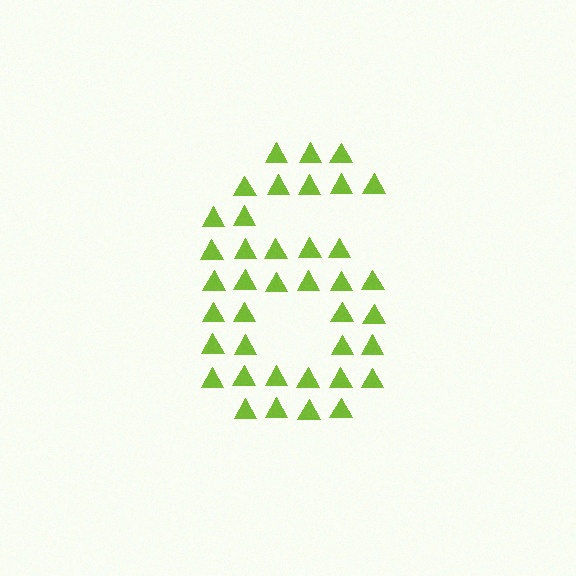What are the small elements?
The small elements are triangles.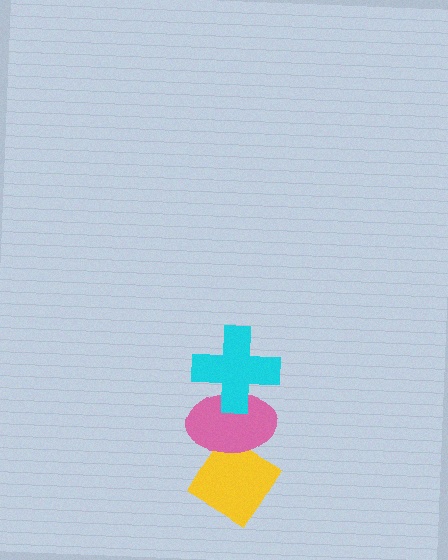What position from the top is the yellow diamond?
The yellow diamond is 3rd from the top.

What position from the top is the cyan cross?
The cyan cross is 1st from the top.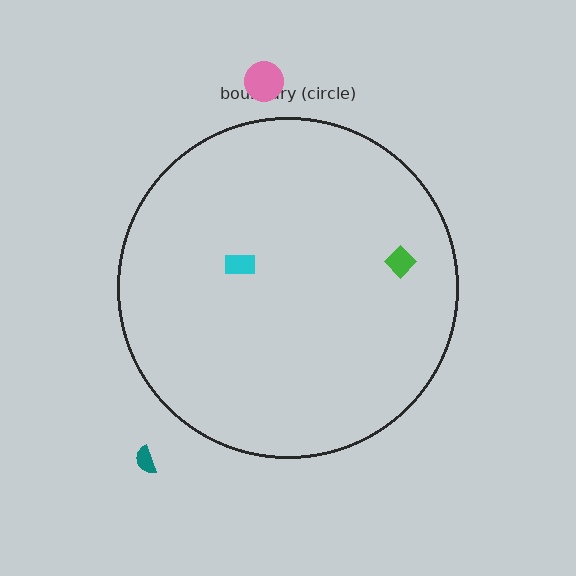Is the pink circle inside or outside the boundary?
Outside.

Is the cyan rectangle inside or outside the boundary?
Inside.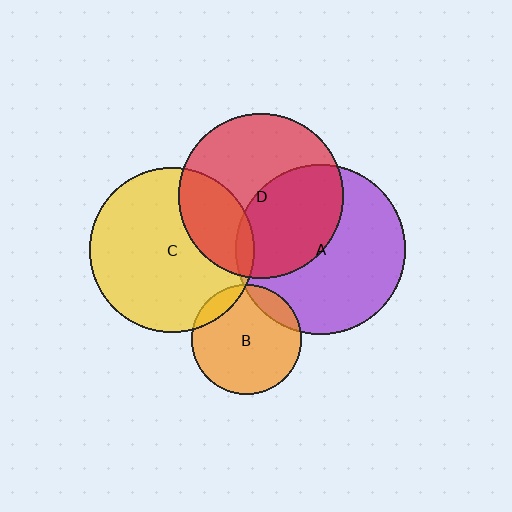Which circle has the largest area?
Circle A (purple).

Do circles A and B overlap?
Yes.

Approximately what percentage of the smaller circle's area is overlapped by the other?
Approximately 10%.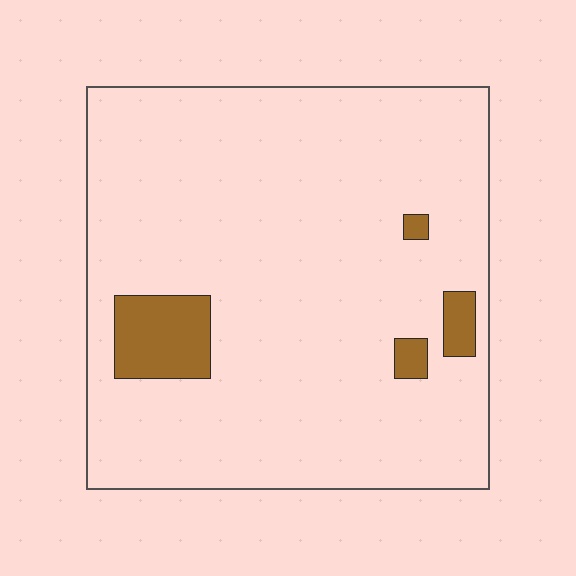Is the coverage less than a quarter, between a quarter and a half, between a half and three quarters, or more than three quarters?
Less than a quarter.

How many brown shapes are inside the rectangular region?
4.